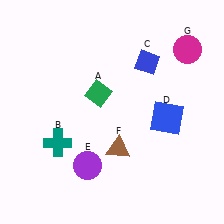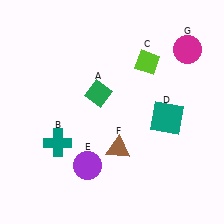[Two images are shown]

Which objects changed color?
C changed from blue to lime. D changed from blue to teal.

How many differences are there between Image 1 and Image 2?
There are 2 differences between the two images.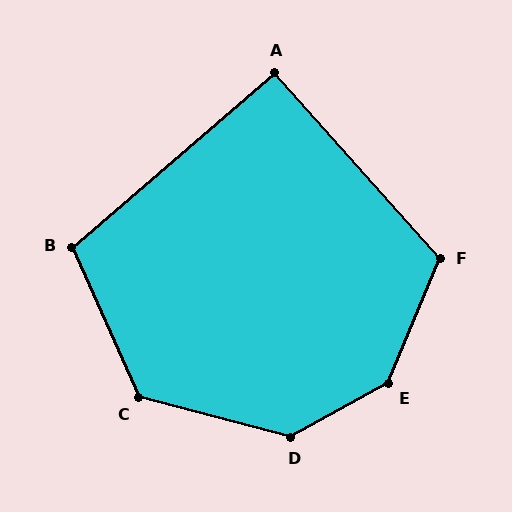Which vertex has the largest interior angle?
E, at approximately 141 degrees.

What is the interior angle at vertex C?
Approximately 128 degrees (obtuse).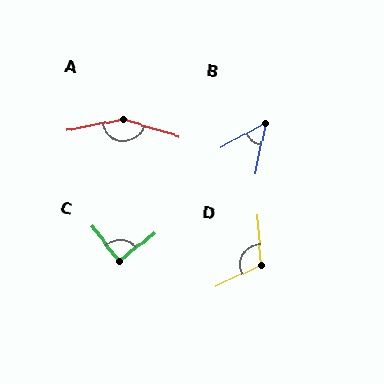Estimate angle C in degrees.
Approximately 89 degrees.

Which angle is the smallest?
B, at approximately 49 degrees.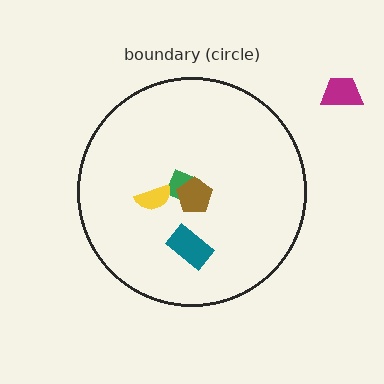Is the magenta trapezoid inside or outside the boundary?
Outside.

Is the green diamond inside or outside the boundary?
Inside.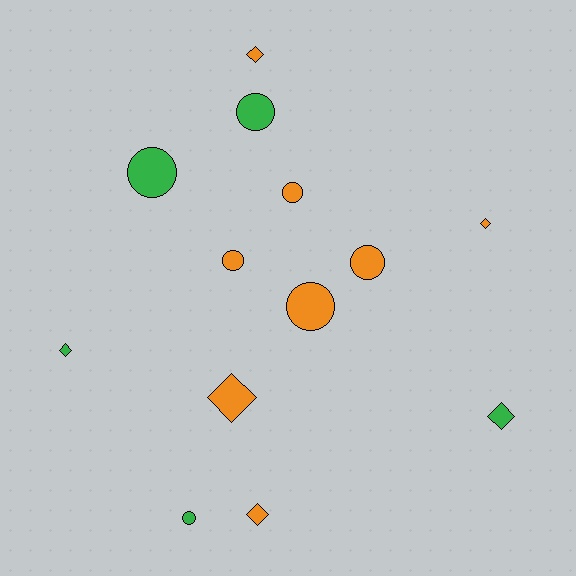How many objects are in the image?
There are 13 objects.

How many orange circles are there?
There are 4 orange circles.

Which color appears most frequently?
Orange, with 8 objects.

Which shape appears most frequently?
Circle, with 7 objects.